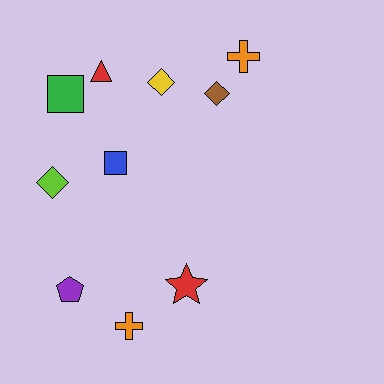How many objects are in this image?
There are 10 objects.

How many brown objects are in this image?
There is 1 brown object.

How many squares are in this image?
There are 2 squares.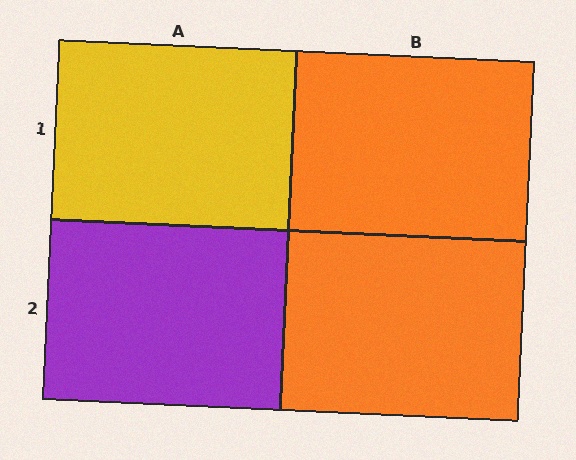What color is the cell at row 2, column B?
Orange.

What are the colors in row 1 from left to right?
Yellow, orange.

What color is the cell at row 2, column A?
Purple.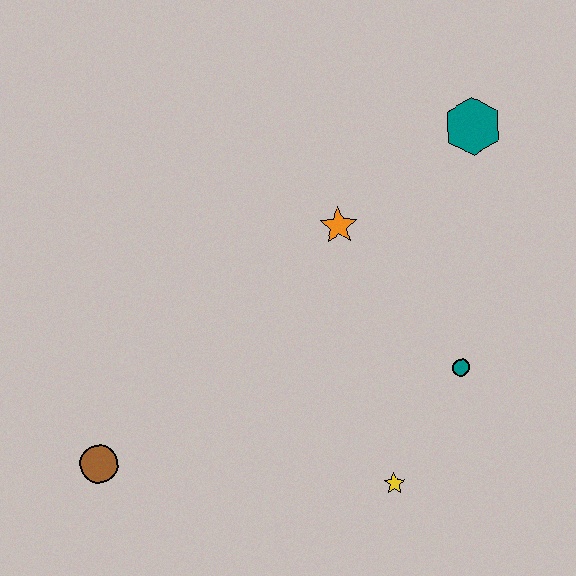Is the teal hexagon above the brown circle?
Yes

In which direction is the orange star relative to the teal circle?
The orange star is above the teal circle.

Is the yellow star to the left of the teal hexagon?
Yes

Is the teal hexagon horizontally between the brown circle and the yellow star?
No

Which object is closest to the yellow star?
The teal circle is closest to the yellow star.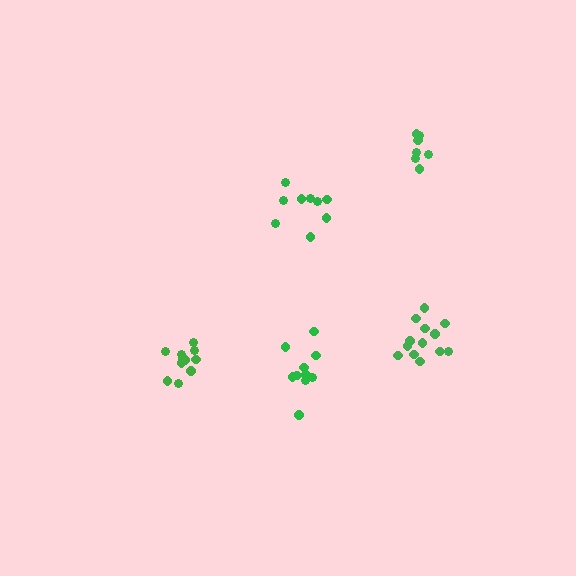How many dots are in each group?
Group 1: 10 dots, Group 2: 7 dots, Group 3: 11 dots, Group 4: 13 dots, Group 5: 9 dots (50 total).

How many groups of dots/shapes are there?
There are 5 groups.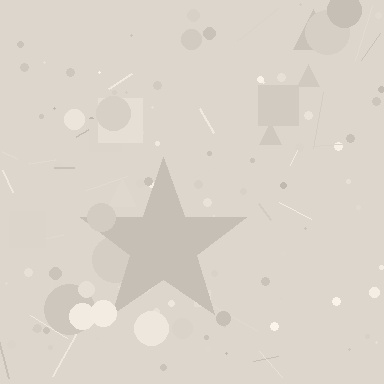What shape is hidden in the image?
A star is hidden in the image.